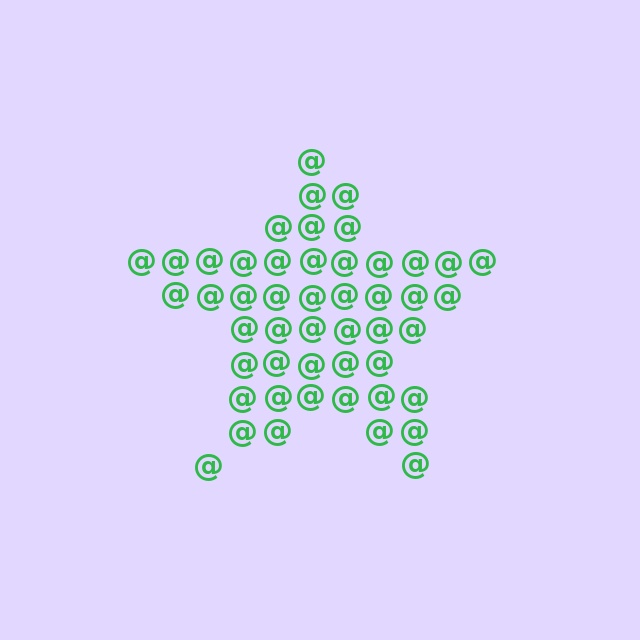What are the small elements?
The small elements are at signs.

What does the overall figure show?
The overall figure shows a star.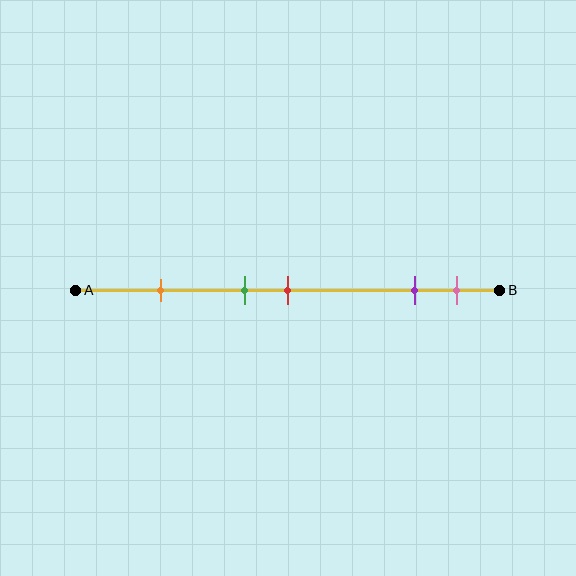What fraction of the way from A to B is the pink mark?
The pink mark is approximately 90% (0.9) of the way from A to B.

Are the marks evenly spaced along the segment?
No, the marks are not evenly spaced.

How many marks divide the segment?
There are 5 marks dividing the segment.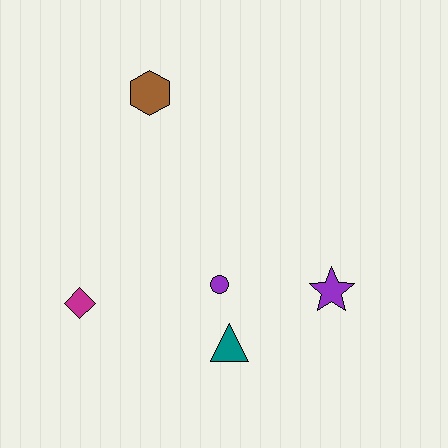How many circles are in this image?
There is 1 circle.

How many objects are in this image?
There are 5 objects.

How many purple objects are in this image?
There are 2 purple objects.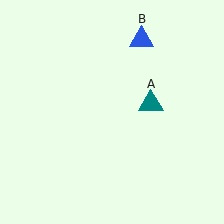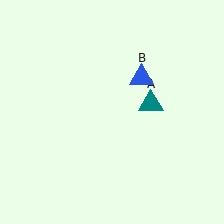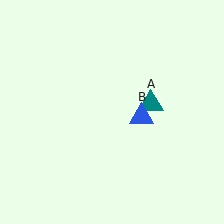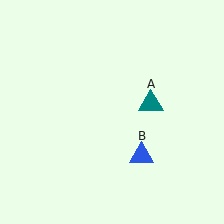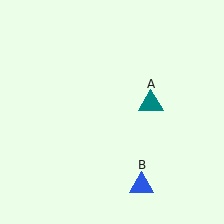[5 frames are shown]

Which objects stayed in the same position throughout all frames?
Teal triangle (object A) remained stationary.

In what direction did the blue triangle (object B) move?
The blue triangle (object B) moved down.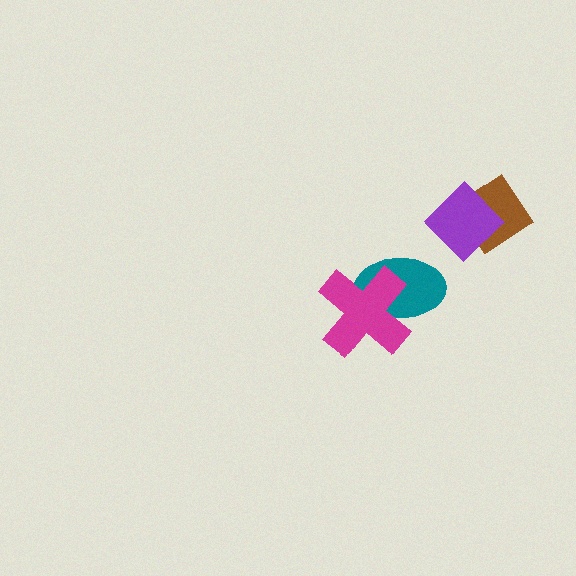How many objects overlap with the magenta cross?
1 object overlaps with the magenta cross.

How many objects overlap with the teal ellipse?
1 object overlaps with the teal ellipse.